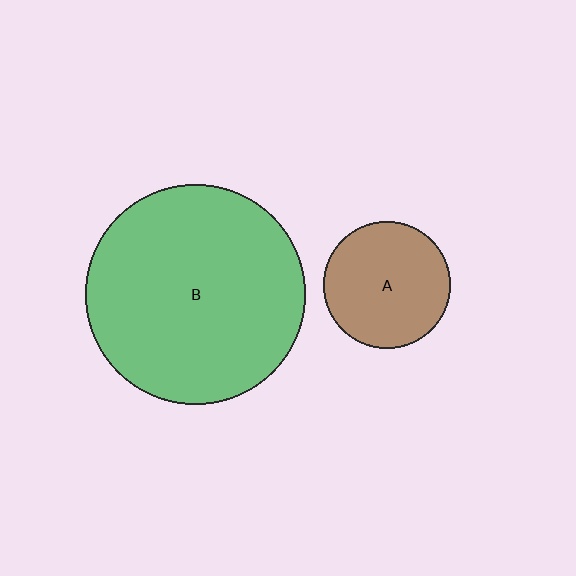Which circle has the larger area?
Circle B (green).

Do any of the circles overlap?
No, none of the circles overlap.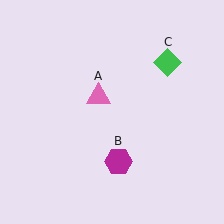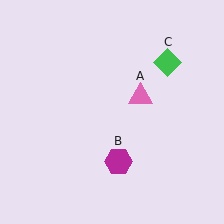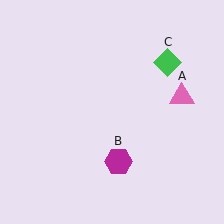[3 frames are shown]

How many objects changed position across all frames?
1 object changed position: pink triangle (object A).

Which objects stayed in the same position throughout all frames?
Magenta hexagon (object B) and green diamond (object C) remained stationary.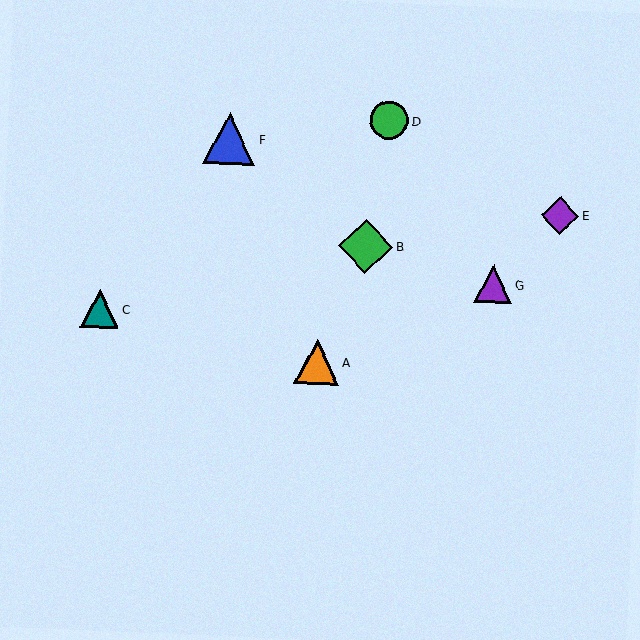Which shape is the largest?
The green diamond (labeled B) is the largest.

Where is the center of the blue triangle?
The center of the blue triangle is at (229, 139).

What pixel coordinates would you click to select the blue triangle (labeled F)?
Click at (229, 139) to select the blue triangle F.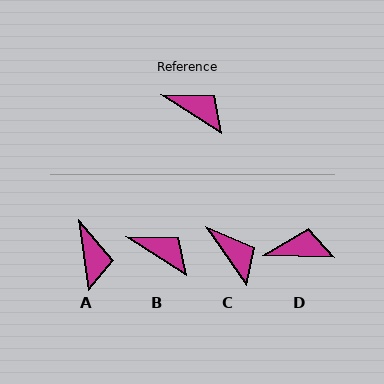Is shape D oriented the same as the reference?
No, it is off by about 31 degrees.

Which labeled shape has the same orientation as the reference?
B.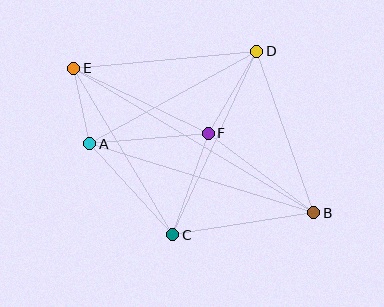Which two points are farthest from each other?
Points B and E are farthest from each other.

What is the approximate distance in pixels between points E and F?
The distance between E and F is approximately 150 pixels.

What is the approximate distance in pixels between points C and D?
The distance between C and D is approximately 202 pixels.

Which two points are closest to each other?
Points A and E are closest to each other.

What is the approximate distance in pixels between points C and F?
The distance between C and F is approximately 107 pixels.